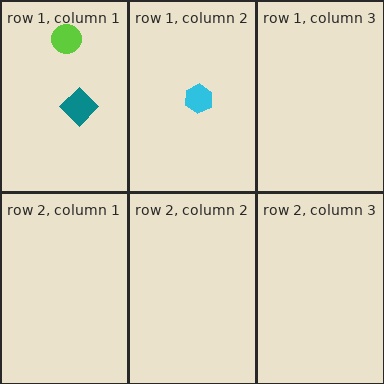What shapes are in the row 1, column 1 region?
The teal diamond, the lime circle.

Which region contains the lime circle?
The row 1, column 1 region.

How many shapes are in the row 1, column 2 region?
1.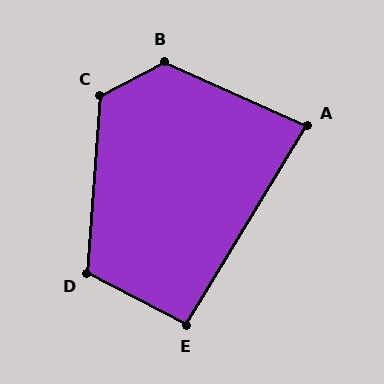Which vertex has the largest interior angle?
B, at approximately 128 degrees.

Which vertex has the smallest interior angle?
A, at approximately 83 degrees.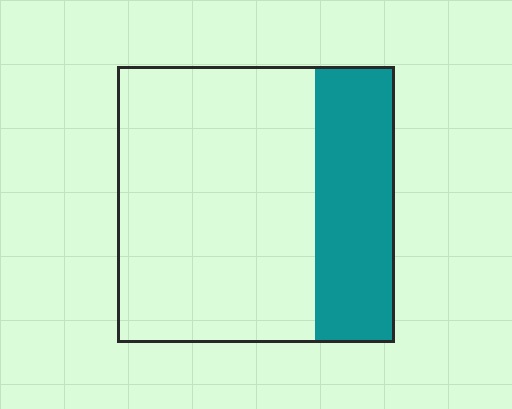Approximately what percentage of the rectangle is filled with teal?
Approximately 30%.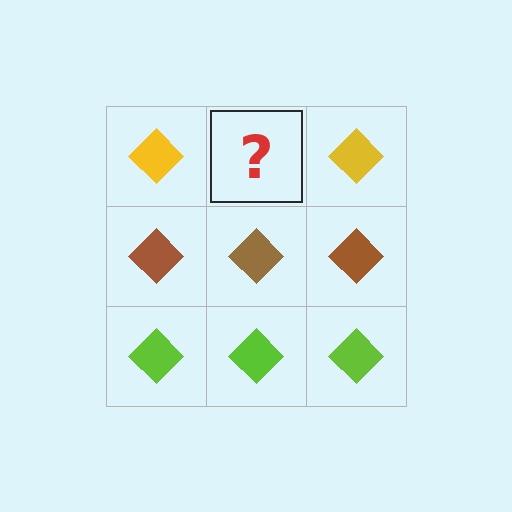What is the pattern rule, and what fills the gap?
The rule is that each row has a consistent color. The gap should be filled with a yellow diamond.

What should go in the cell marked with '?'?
The missing cell should contain a yellow diamond.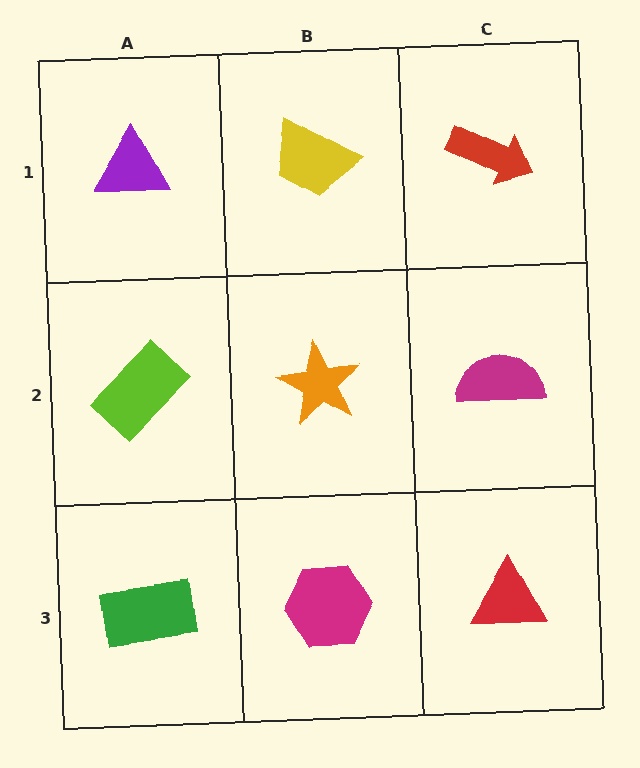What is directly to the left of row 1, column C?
A yellow trapezoid.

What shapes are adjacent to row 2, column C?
A red arrow (row 1, column C), a red triangle (row 3, column C), an orange star (row 2, column B).